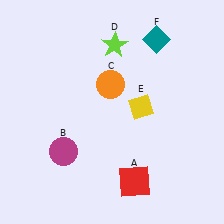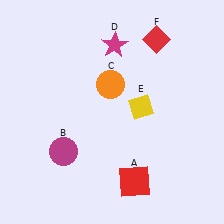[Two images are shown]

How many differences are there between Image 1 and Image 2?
There are 2 differences between the two images.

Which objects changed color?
D changed from lime to magenta. F changed from teal to red.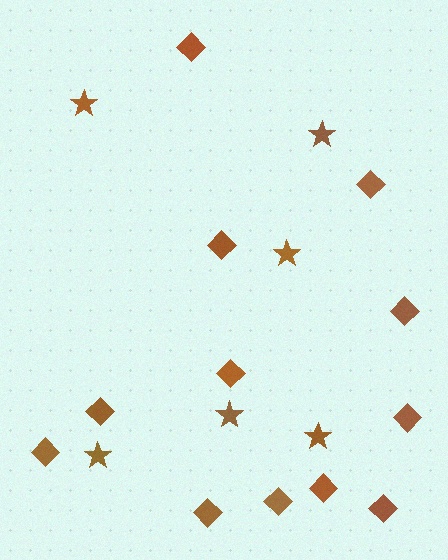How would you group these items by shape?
There are 2 groups: one group of stars (6) and one group of diamonds (12).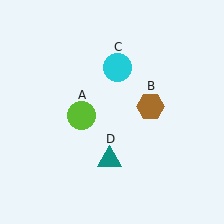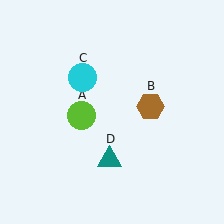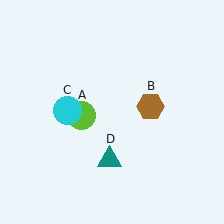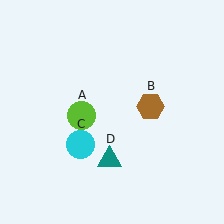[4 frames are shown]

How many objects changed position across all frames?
1 object changed position: cyan circle (object C).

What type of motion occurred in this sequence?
The cyan circle (object C) rotated counterclockwise around the center of the scene.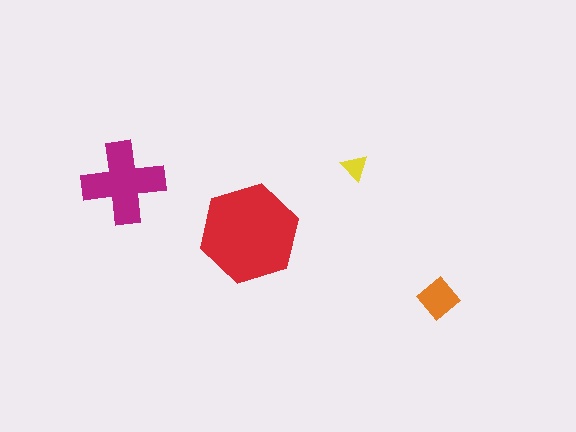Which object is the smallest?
The yellow triangle.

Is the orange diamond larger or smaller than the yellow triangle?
Larger.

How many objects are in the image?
There are 4 objects in the image.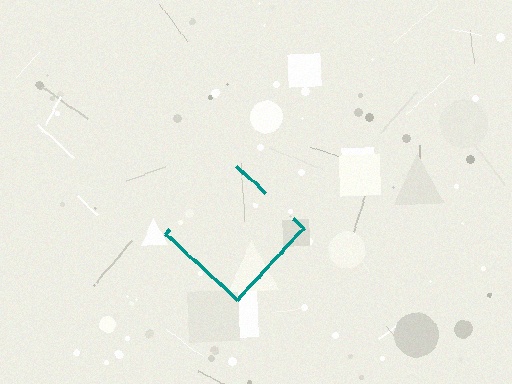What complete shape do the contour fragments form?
The contour fragments form a diamond.